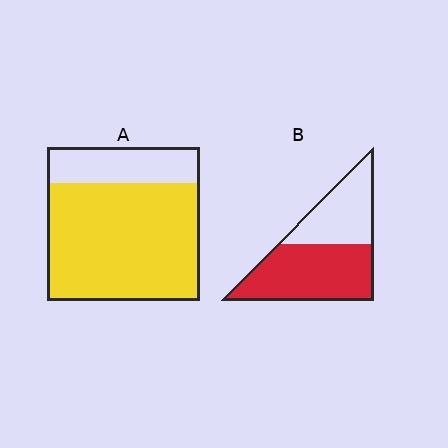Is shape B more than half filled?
Yes.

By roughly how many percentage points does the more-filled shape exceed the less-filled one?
By roughly 15 percentage points (A over B).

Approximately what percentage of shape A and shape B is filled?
A is approximately 75% and B is approximately 60%.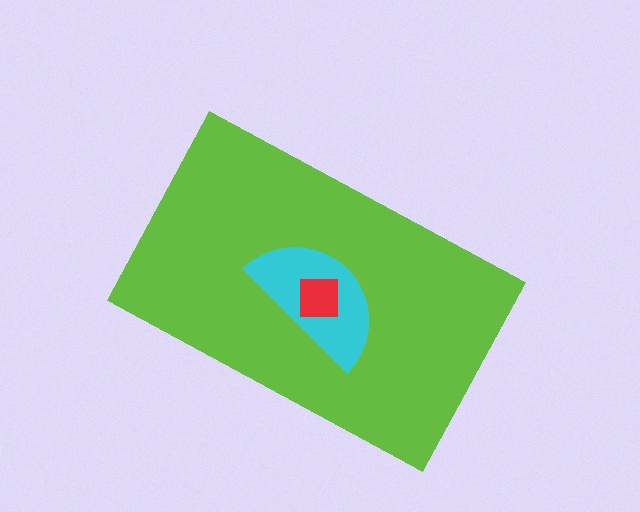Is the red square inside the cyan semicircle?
Yes.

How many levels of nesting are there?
3.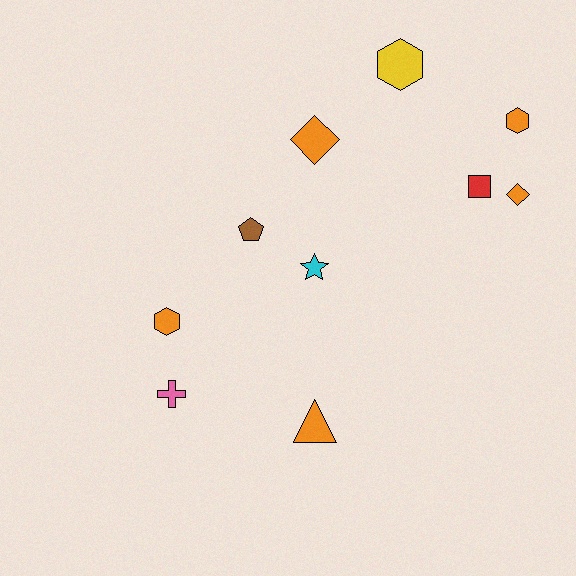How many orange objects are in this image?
There are 5 orange objects.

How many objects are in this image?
There are 10 objects.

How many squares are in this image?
There is 1 square.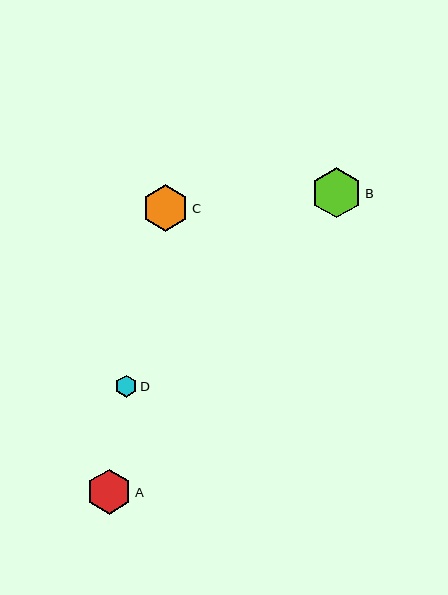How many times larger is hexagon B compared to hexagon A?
Hexagon B is approximately 1.1 times the size of hexagon A.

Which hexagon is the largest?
Hexagon B is the largest with a size of approximately 50 pixels.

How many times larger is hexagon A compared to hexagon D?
Hexagon A is approximately 2.0 times the size of hexagon D.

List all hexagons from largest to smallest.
From largest to smallest: B, C, A, D.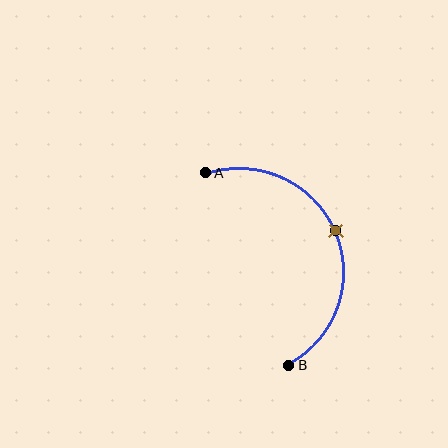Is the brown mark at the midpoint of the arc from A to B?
Yes. The brown mark lies on the arc at equal arc-length from both A and B — it is the arc midpoint.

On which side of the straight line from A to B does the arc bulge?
The arc bulges to the right of the straight line connecting A and B.